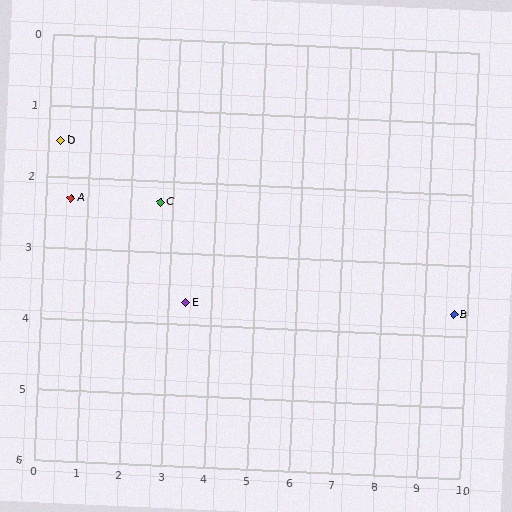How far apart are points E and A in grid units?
Points E and A are about 3.1 grid units apart.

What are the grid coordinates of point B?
Point B is at approximately (9.7, 3.7).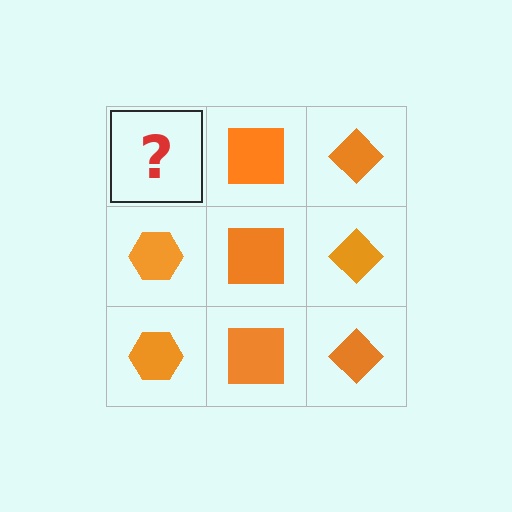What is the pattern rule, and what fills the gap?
The rule is that each column has a consistent shape. The gap should be filled with an orange hexagon.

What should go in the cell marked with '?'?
The missing cell should contain an orange hexagon.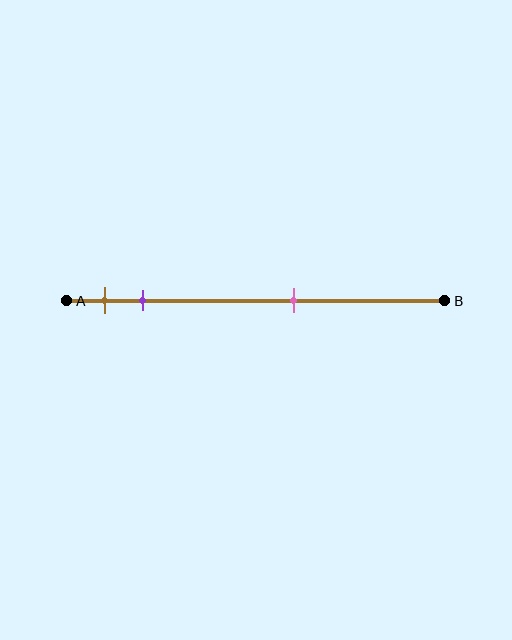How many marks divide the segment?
There are 3 marks dividing the segment.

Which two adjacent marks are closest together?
The brown and purple marks are the closest adjacent pair.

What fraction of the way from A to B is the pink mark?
The pink mark is approximately 60% (0.6) of the way from A to B.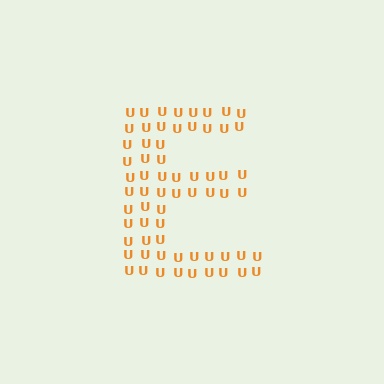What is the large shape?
The large shape is the letter E.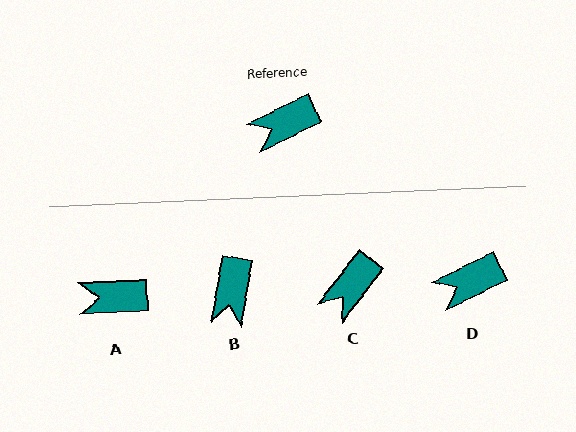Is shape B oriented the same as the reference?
No, it is off by about 54 degrees.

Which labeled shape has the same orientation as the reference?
D.